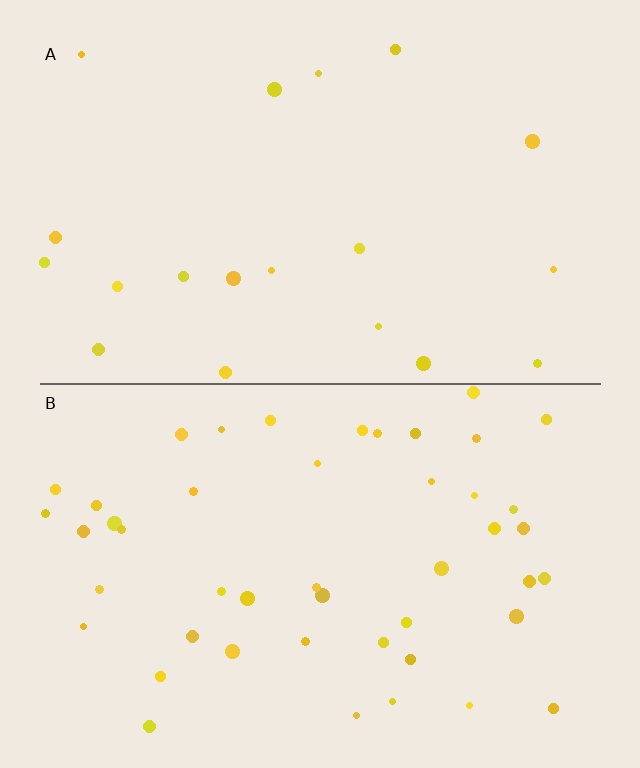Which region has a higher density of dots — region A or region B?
B (the bottom).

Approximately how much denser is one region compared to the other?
Approximately 2.4× — region B over region A.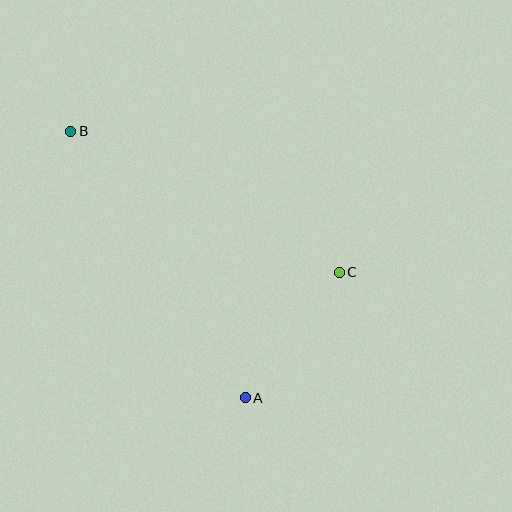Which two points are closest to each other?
Points A and C are closest to each other.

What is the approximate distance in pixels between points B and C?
The distance between B and C is approximately 303 pixels.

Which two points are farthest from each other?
Points A and B are farthest from each other.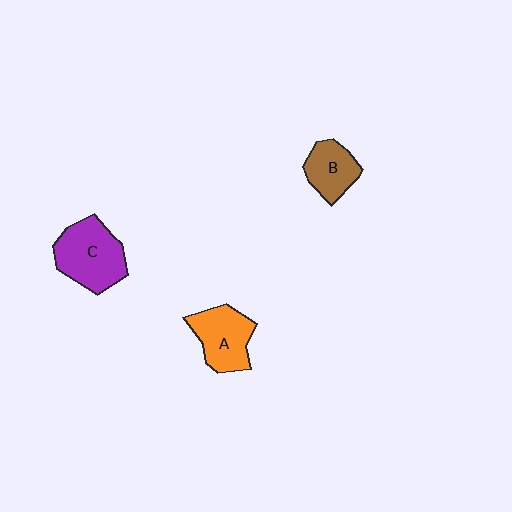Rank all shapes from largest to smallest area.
From largest to smallest: C (purple), A (orange), B (brown).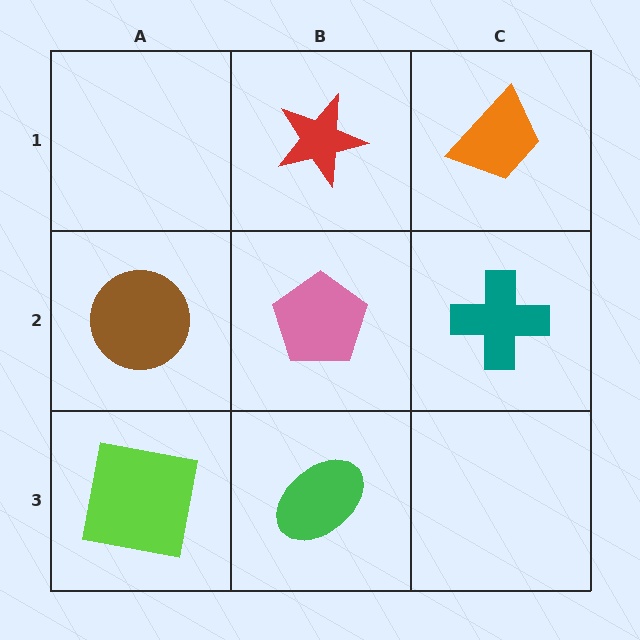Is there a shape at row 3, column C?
No, that cell is empty.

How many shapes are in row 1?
2 shapes.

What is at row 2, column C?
A teal cross.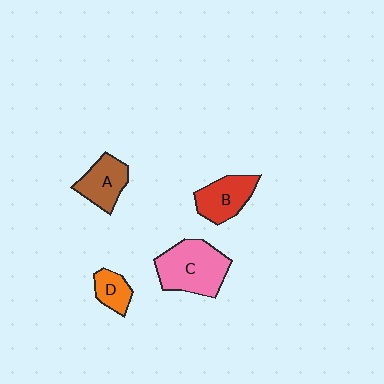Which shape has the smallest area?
Shape D (orange).